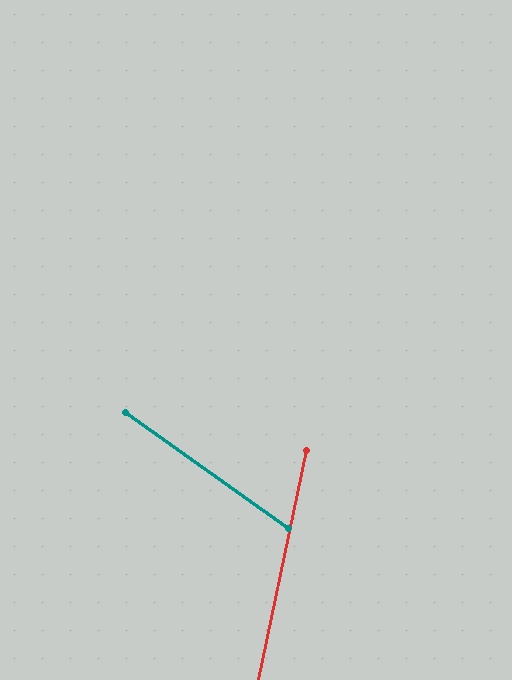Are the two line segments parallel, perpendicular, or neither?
Neither parallel nor perpendicular — they differ by about 66°.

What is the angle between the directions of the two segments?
Approximately 66 degrees.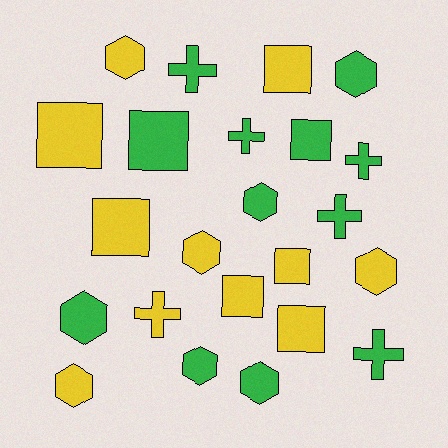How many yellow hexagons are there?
There are 4 yellow hexagons.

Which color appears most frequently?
Green, with 12 objects.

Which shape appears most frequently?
Hexagon, with 9 objects.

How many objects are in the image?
There are 23 objects.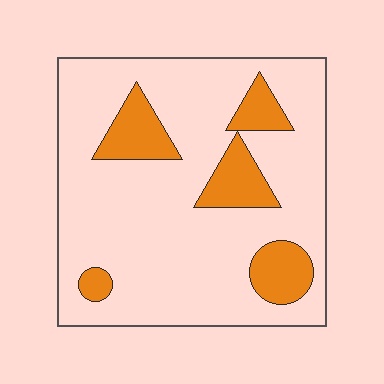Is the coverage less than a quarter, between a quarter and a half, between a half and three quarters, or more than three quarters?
Less than a quarter.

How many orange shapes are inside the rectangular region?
5.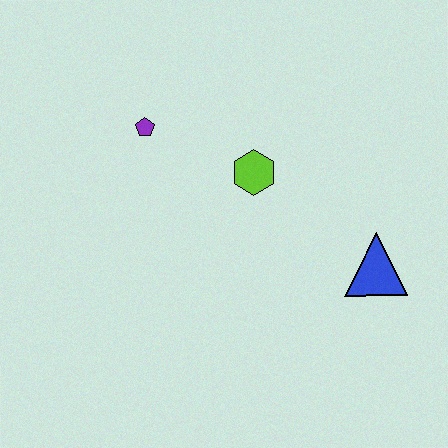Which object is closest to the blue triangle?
The lime hexagon is closest to the blue triangle.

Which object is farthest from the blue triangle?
The purple pentagon is farthest from the blue triangle.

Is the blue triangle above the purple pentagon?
No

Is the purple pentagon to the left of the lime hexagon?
Yes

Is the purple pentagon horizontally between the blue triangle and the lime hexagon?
No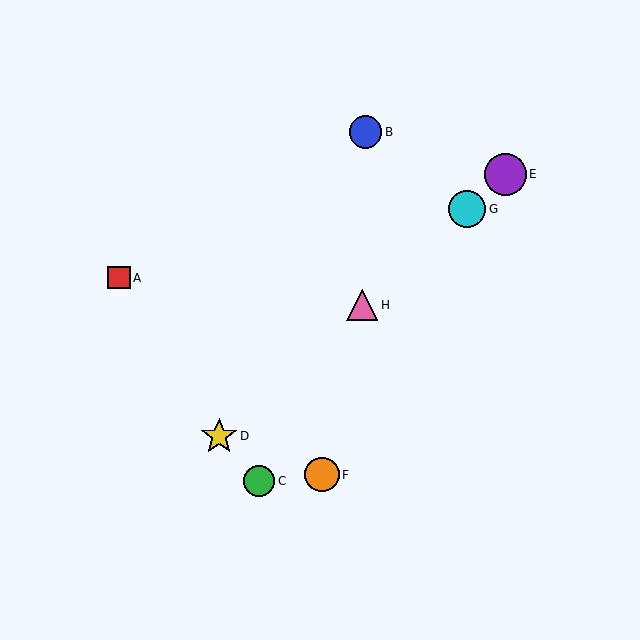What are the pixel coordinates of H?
Object H is at (362, 305).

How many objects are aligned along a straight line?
4 objects (D, E, G, H) are aligned along a straight line.